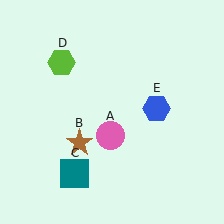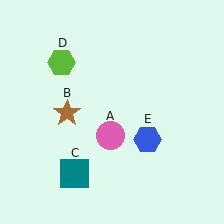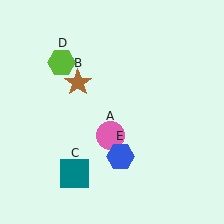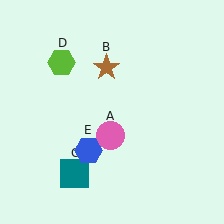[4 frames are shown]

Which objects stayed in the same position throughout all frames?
Pink circle (object A) and teal square (object C) and lime hexagon (object D) remained stationary.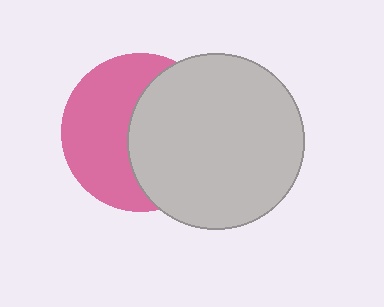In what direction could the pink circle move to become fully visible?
The pink circle could move left. That would shift it out from behind the light gray circle entirely.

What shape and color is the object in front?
The object in front is a light gray circle.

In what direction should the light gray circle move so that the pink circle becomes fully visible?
The light gray circle should move right. That is the shortest direction to clear the overlap and leave the pink circle fully visible.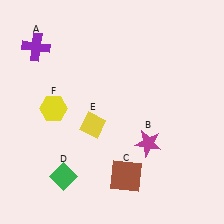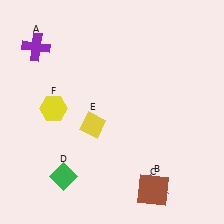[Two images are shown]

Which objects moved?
The objects that moved are: the magenta star (B), the brown square (C).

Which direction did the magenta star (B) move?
The magenta star (B) moved down.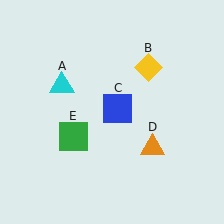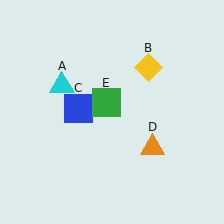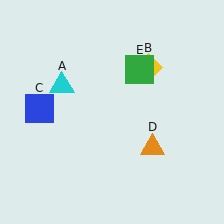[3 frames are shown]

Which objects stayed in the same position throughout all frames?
Cyan triangle (object A) and yellow diamond (object B) and orange triangle (object D) remained stationary.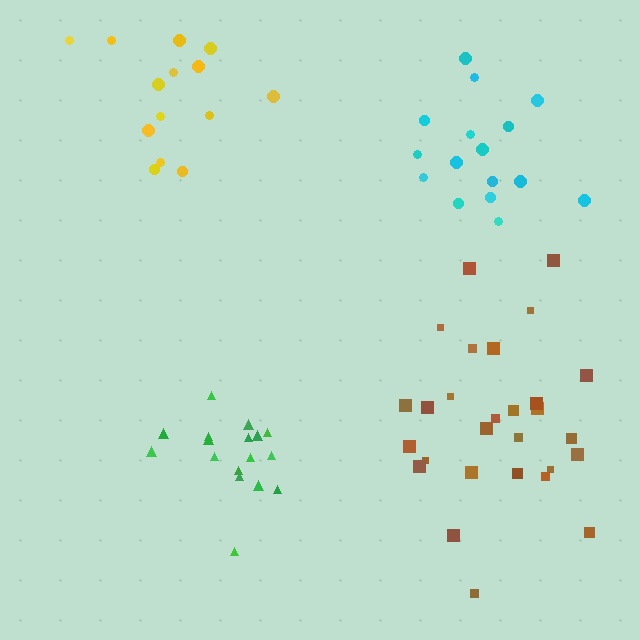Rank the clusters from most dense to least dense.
green, cyan, brown, yellow.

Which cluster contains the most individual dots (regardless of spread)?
Brown (28).